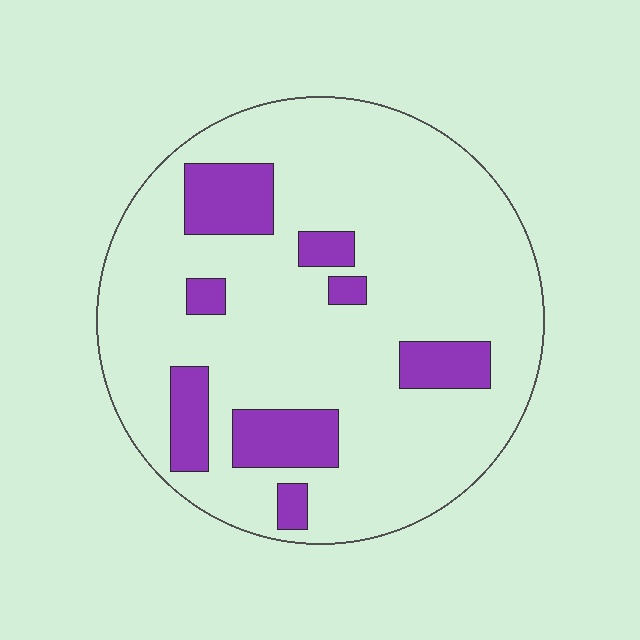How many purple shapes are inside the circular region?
8.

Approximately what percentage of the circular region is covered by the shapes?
Approximately 15%.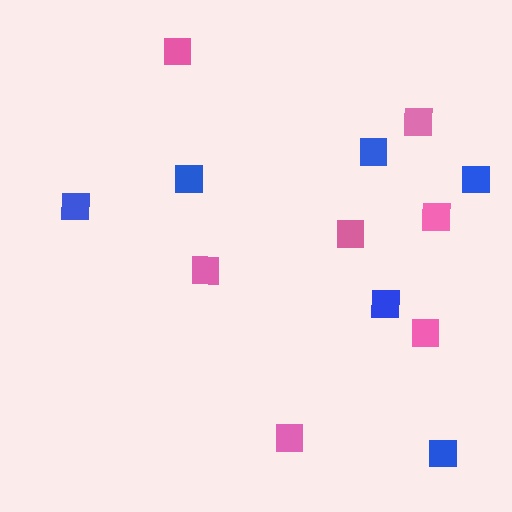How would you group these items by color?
There are 2 groups: one group of blue squares (6) and one group of pink squares (7).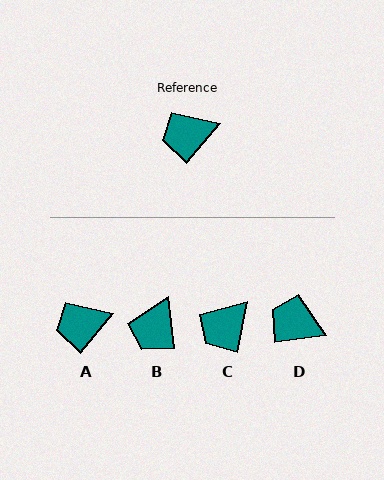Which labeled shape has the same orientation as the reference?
A.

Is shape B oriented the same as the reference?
No, it is off by about 47 degrees.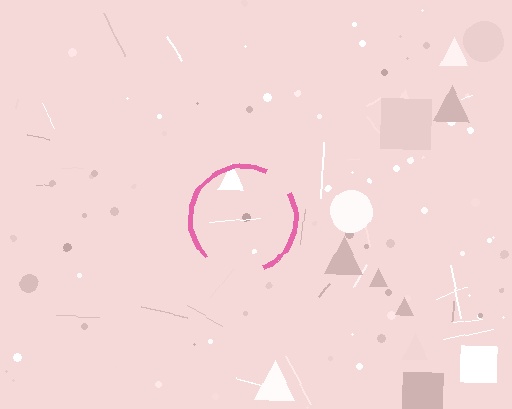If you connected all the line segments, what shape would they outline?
They would outline a circle.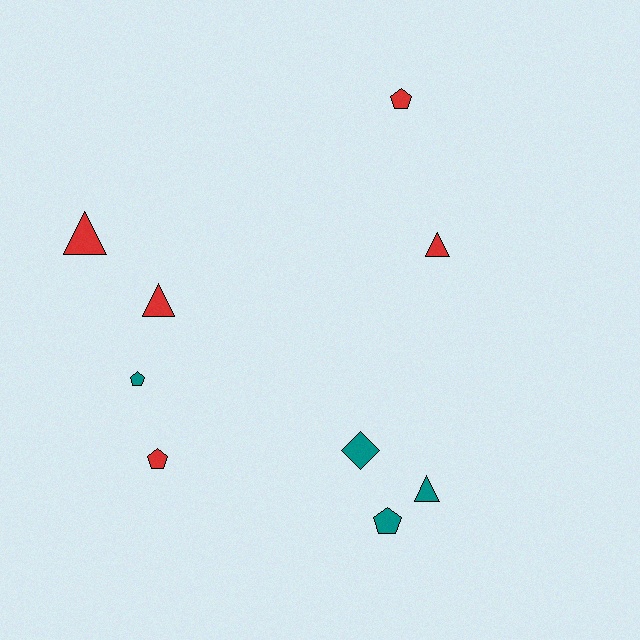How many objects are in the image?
There are 9 objects.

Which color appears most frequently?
Red, with 5 objects.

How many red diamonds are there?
There are no red diamonds.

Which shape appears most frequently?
Triangle, with 4 objects.